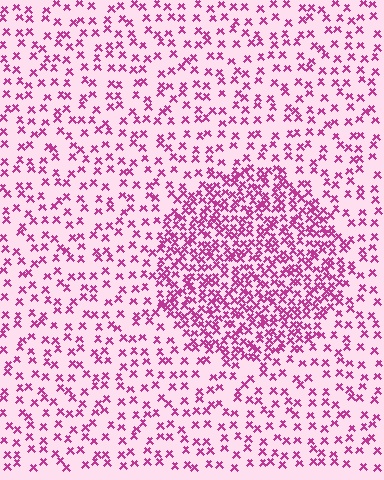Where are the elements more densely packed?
The elements are more densely packed inside the circle boundary.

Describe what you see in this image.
The image contains small magenta elements arranged at two different densities. A circle-shaped region is visible where the elements are more densely packed than the surrounding area.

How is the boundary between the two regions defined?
The boundary is defined by a change in element density (approximately 2.4x ratio). All elements are the same color, size, and shape.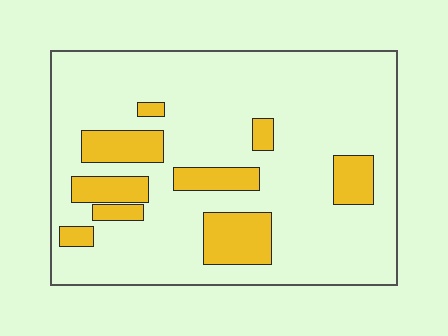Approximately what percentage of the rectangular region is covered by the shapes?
Approximately 20%.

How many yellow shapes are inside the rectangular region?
9.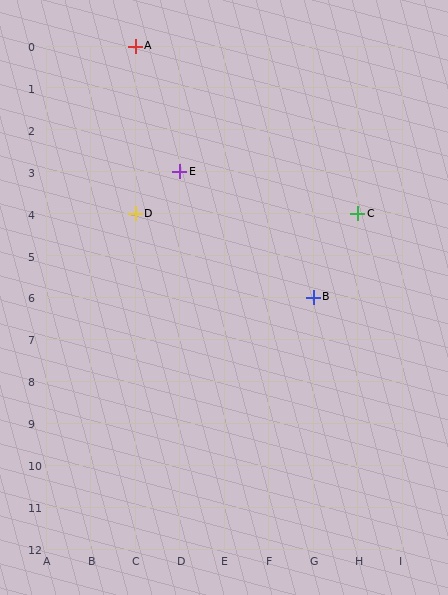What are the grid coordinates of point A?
Point A is at grid coordinates (C, 0).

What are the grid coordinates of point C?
Point C is at grid coordinates (H, 4).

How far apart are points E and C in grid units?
Points E and C are 4 columns and 1 row apart (about 4.1 grid units diagonally).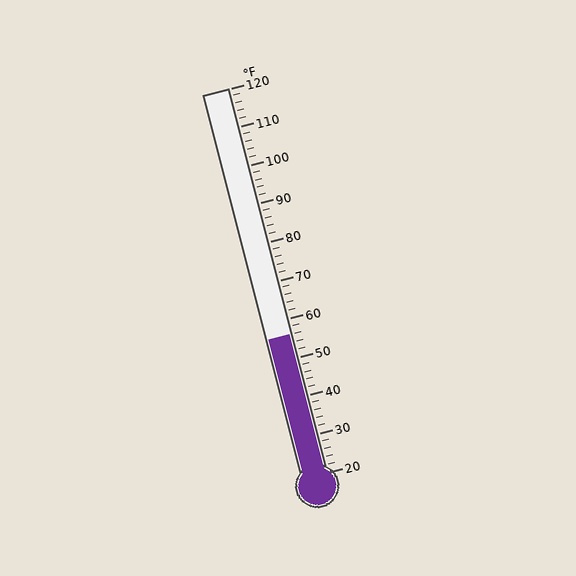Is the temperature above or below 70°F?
The temperature is below 70°F.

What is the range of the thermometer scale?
The thermometer scale ranges from 20°F to 120°F.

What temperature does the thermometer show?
The thermometer shows approximately 56°F.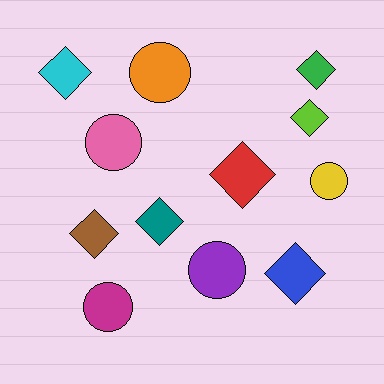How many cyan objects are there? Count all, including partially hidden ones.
There is 1 cyan object.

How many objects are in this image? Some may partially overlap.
There are 12 objects.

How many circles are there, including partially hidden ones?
There are 5 circles.